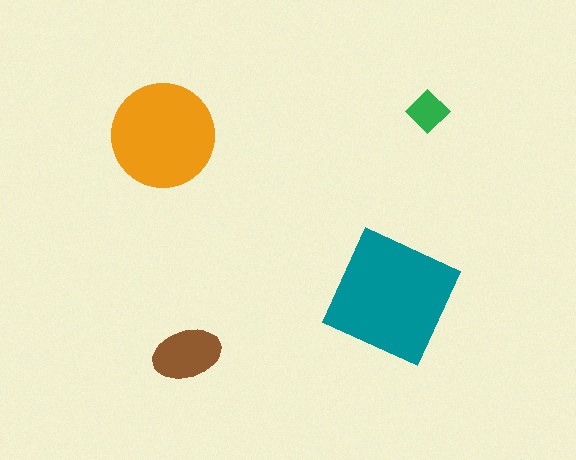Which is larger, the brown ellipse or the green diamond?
The brown ellipse.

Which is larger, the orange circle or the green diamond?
The orange circle.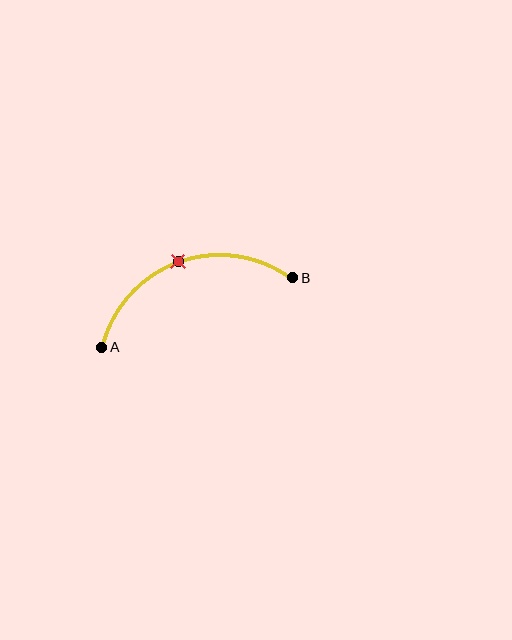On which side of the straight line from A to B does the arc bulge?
The arc bulges above the straight line connecting A and B.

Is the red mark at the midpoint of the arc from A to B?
Yes. The red mark lies on the arc at equal arc-length from both A and B — it is the arc midpoint.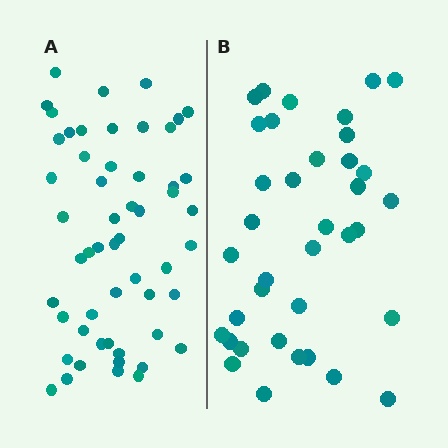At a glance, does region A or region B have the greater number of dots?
Region A (the left region) has more dots.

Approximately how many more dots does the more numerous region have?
Region A has approximately 15 more dots than region B.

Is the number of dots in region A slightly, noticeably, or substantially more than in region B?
Region A has substantially more. The ratio is roughly 1.5 to 1.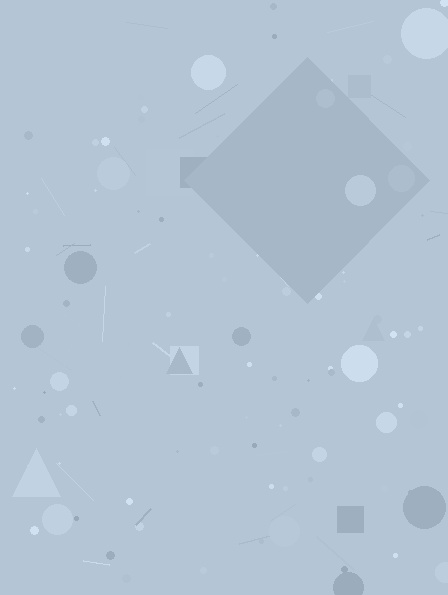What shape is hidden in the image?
A diamond is hidden in the image.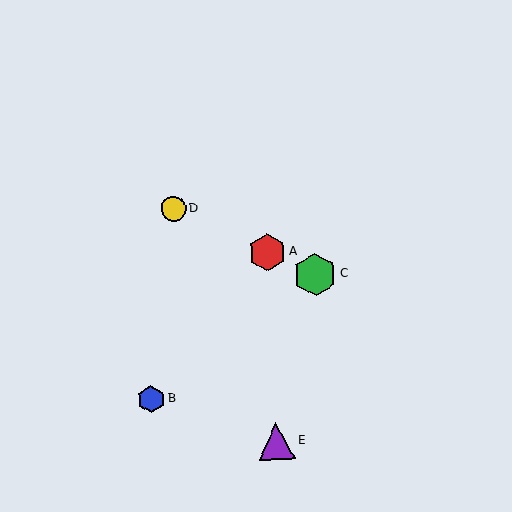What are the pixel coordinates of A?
Object A is at (267, 252).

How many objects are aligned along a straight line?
3 objects (A, C, D) are aligned along a straight line.